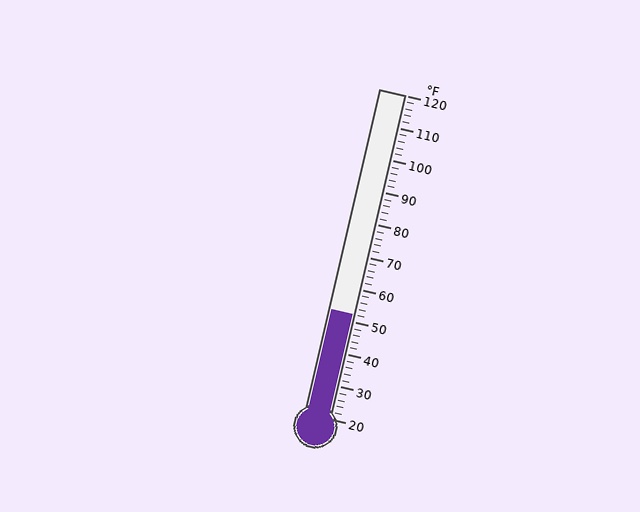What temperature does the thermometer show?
The thermometer shows approximately 52°F.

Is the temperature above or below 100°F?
The temperature is below 100°F.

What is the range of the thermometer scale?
The thermometer scale ranges from 20°F to 120°F.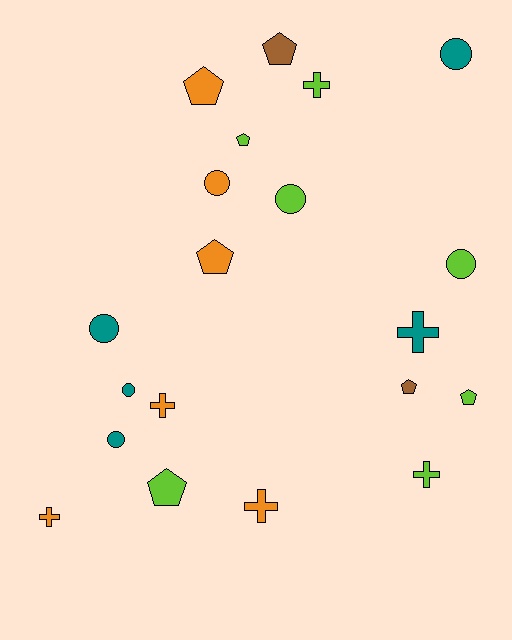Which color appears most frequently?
Lime, with 7 objects.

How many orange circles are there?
There is 1 orange circle.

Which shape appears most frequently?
Circle, with 7 objects.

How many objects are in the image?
There are 20 objects.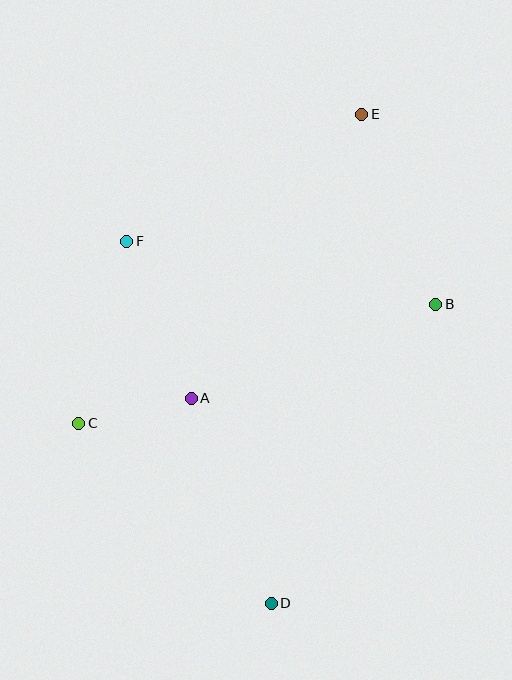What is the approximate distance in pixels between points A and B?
The distance between A and B is approximately 262 pixels.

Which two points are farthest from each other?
Points D and E are farthest from each other.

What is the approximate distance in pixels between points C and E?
The distance between C and E is approximately 419 pixels.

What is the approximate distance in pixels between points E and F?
The distance between E and F is approximately 267 pixels.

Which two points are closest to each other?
Points A and C are closest to each other.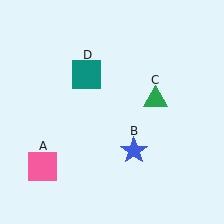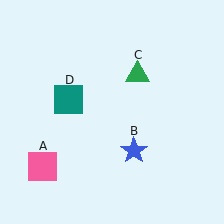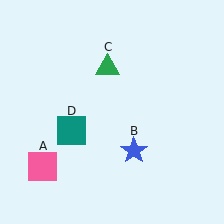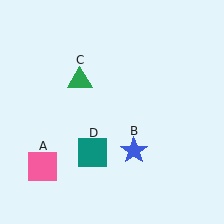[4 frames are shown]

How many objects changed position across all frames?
2 objects changed position: green triangle (object C), teal square (object D).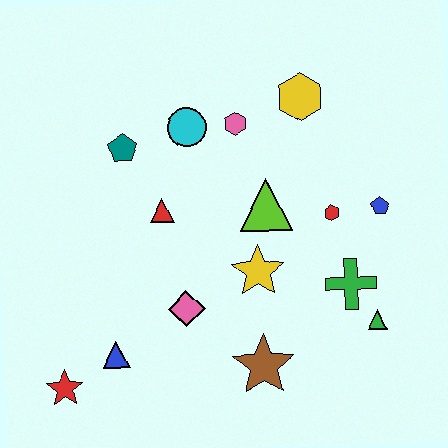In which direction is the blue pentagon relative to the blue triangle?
The blue pentagon is to the right of the blue triangle.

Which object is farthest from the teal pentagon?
The green triangle is farthest from the teal pentagon.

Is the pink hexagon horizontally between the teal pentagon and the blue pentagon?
Yes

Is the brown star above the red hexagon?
No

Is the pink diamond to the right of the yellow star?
No